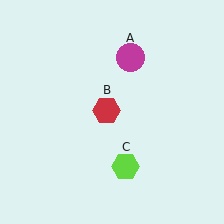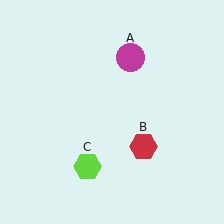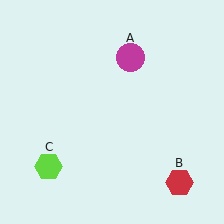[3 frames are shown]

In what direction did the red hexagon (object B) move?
The red hexagon (object B) moved down and to the right.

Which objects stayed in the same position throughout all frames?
Magenta circle (object A) remained stationary.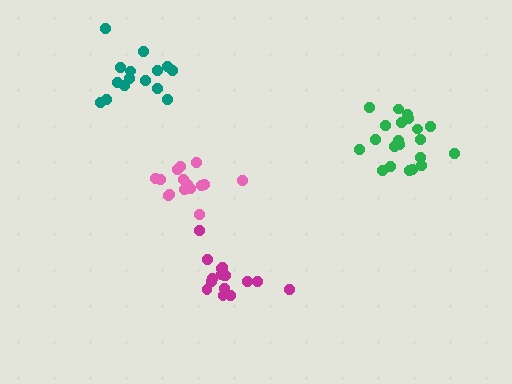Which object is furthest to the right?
The green cluster is rightmost.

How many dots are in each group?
Group 1: 15 dots, Group 2: 16 dots, Group 3: 16 dots, Group 4: 21 dots (68 total).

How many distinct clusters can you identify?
There are 4 distinct clusters.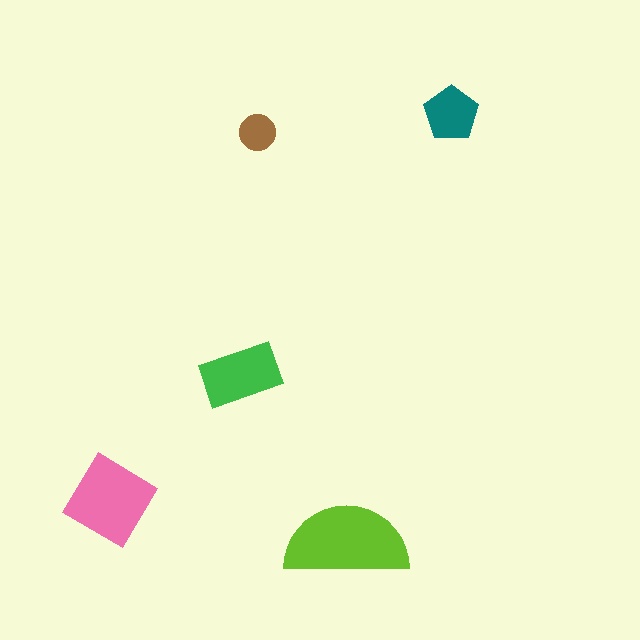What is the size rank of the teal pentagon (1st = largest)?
4th.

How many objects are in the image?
There are 5 objects in the image.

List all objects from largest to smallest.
The lime semicircle, the pink diamond, the green rectangle, the teal pentagon, the brown circle.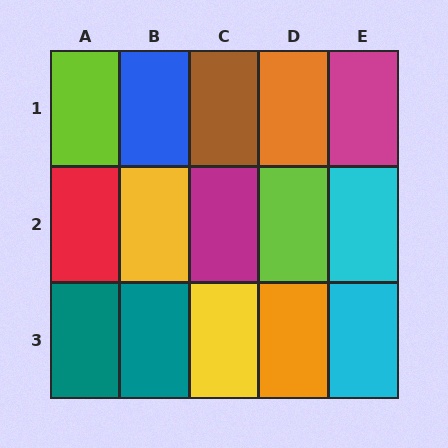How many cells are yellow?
2 cells are yellow.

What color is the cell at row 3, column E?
Cyan.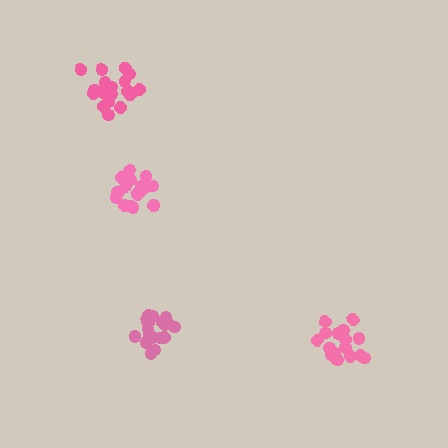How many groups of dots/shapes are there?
There are 4 groups.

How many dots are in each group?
Group 1: 17 dots, Group 2: 20 dots, Group 3: 20 dots, Group 4: 17 dots (74 total).